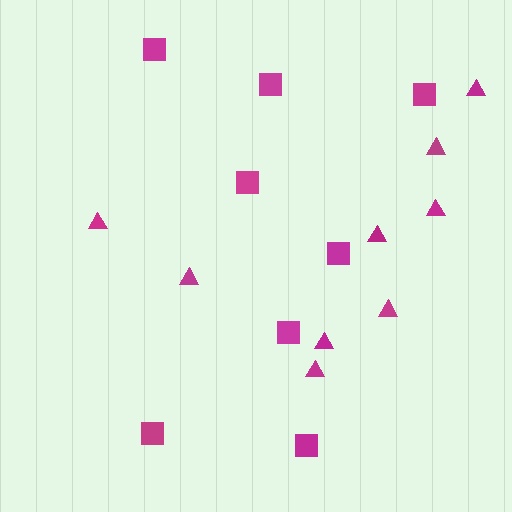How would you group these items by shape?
There are 2 groups: one group of squares (8) and one group of triangles (9).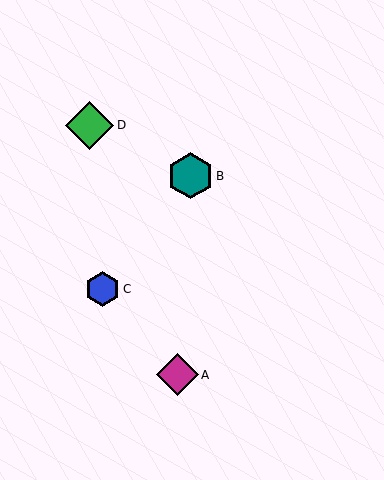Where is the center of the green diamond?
The center of the green diamond is at (90, 125).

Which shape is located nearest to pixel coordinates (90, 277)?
The blue hexagon (labeled C) at (103, 289) is nearest to that location.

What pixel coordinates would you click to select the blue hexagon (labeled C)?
Click at (103, 289) to select the blue hexagon C.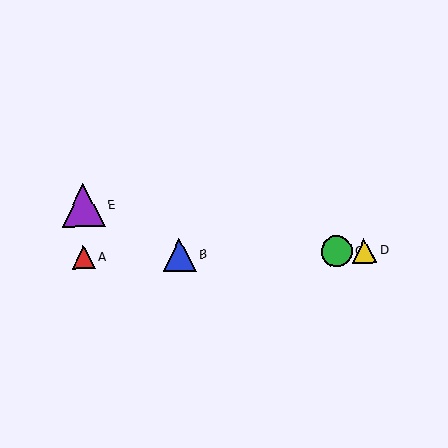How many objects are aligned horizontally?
4 objects (A, B, C, D) are aligned horizontally.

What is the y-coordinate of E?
Object E is at y≈205.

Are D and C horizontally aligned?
Yes, both are at y≈251.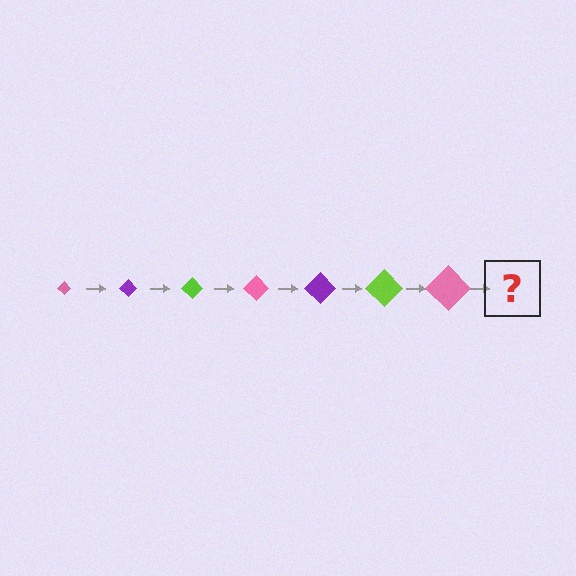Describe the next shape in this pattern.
It should be a purple diamond, larger than the previous one.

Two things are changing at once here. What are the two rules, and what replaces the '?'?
The two rules are that the diamond grows larger each step and the color cycles through pink, purple, and lime. The '?' should be a purple diamond, larger than the previous one.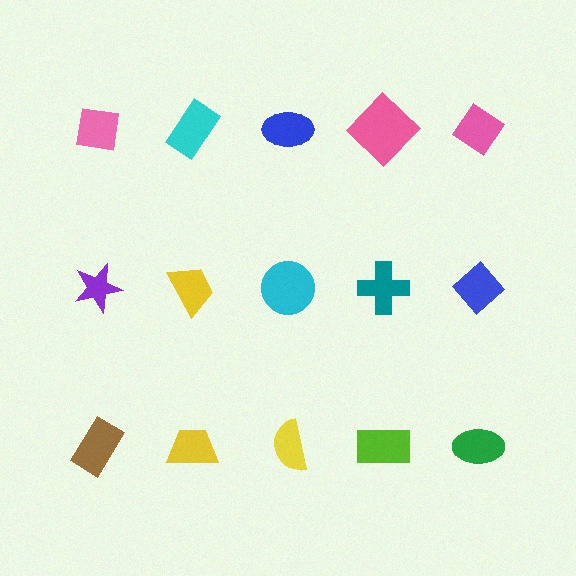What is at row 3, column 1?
A brown rectangle.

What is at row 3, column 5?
A green ellipse.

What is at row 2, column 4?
A teal cross.